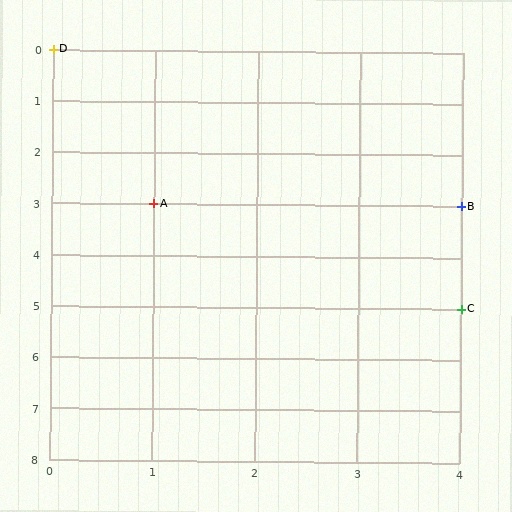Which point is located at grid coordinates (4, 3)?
Point B is at (4, 3).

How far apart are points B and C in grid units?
Points B and C are 2 rows apart.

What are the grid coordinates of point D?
Point D is at grid coordinates (0, 0).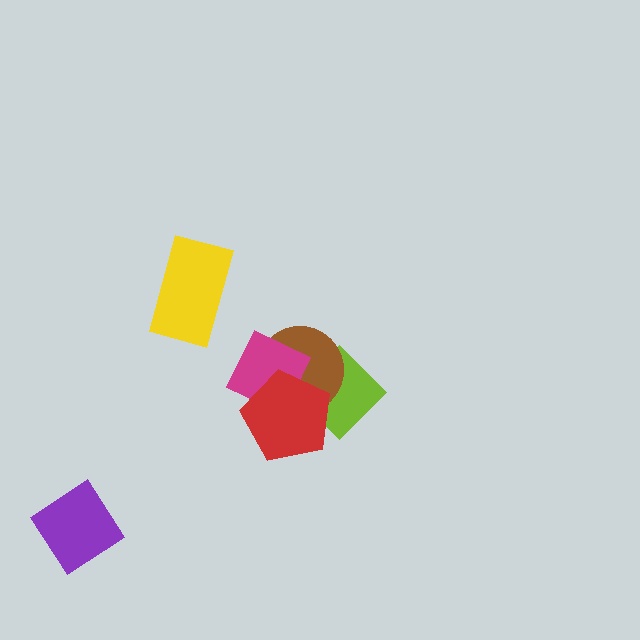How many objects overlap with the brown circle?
3 objects overlap with the brown circle.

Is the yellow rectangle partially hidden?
No, no other shape covers it.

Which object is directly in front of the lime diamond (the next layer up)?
The brown circle is directly in front of the lime diamond.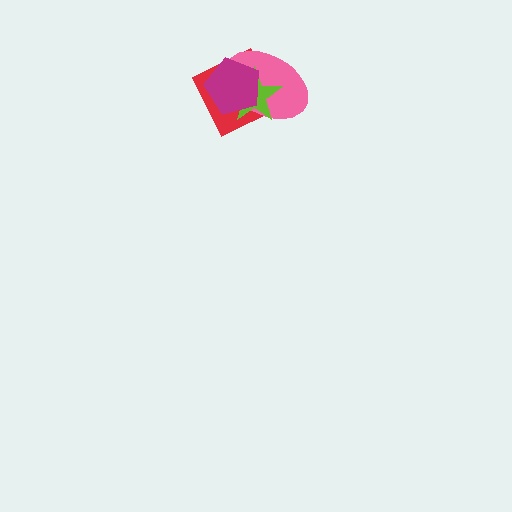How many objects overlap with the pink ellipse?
3 objects overlap with the pink ellipse.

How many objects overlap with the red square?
3 objects overlap with the red square.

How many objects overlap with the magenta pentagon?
3 objects overlap with the magenta pentagon.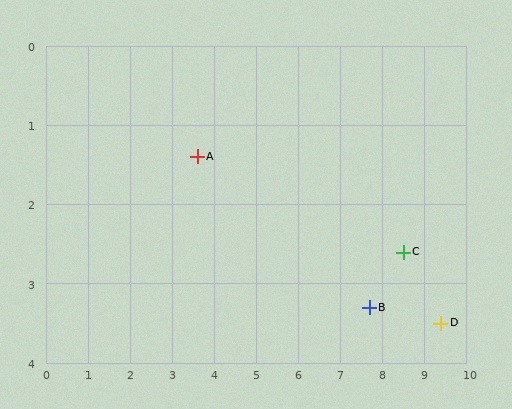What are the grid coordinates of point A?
Point A is at approximately (3.6, 1.4).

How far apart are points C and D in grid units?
Points C and D are about 1.3 grid units apart.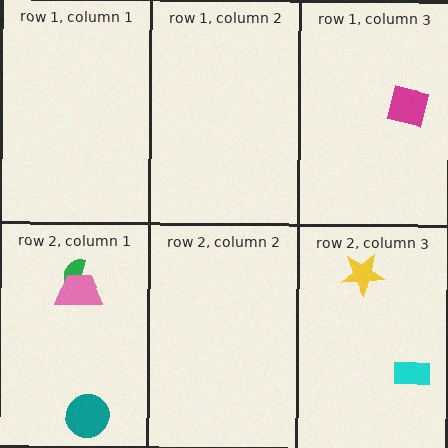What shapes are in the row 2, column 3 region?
The cyan rectangle, the yellow star.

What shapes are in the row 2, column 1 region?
The teal circle, the green semicircle, the pink trapezoid.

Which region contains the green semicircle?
The row 2, column 1 region.